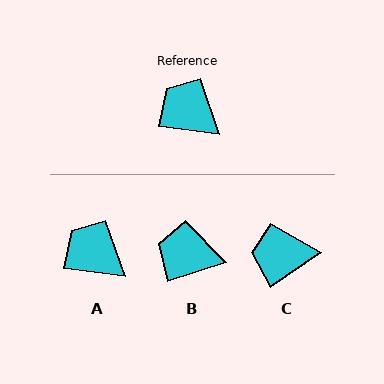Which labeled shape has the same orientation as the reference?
A.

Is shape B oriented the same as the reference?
No, it is off by about 25 degrees.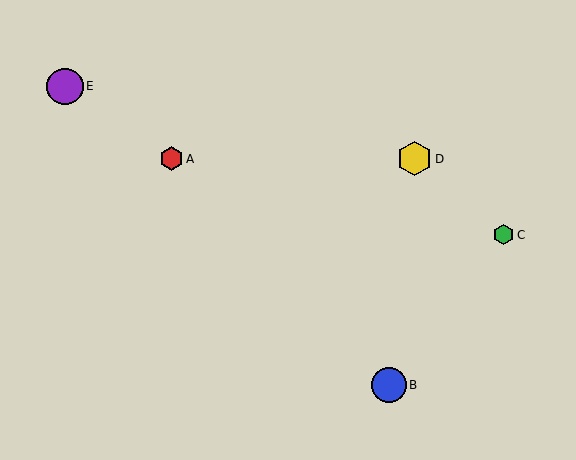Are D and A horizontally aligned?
Yes, both are at y≈159.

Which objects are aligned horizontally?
Objects A, D are aligned horizontally.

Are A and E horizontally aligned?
No, A is at y≈159 and E is at y≈86.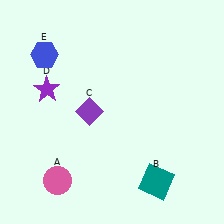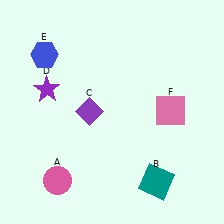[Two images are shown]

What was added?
A pink square (F) was added in Image 2.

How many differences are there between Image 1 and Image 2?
There is 1 difference between the two images.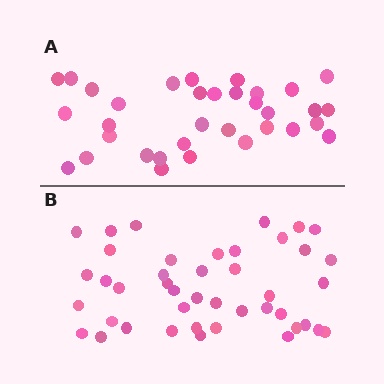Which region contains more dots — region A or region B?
Region B (the bottom region) has more dots.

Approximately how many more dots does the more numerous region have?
Region B has roughly 8 or so more dots than region A.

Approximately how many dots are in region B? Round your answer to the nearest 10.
About 40 dots. (The exact count is 43, which rounds to 40.)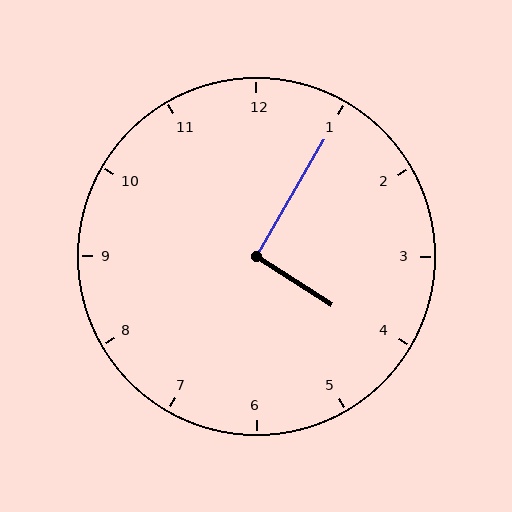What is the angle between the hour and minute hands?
Approximately 92 degrees.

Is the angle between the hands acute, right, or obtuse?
It is right.